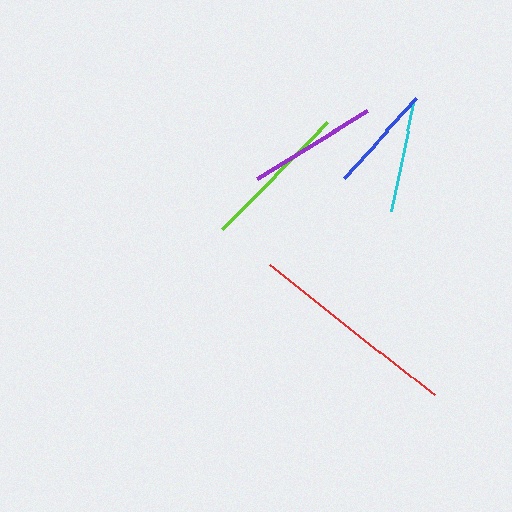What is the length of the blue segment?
The blue segment is approximately 108 pixels long.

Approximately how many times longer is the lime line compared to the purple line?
The lime line is approximately 1.2 times the length of the purple line.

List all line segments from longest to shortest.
From longest to shortest: red, lime, purple, cyan, blue.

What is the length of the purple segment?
The purple segment is approximately 130 pixels long.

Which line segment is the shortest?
The blue line is the shortest at approximately 108 pixels.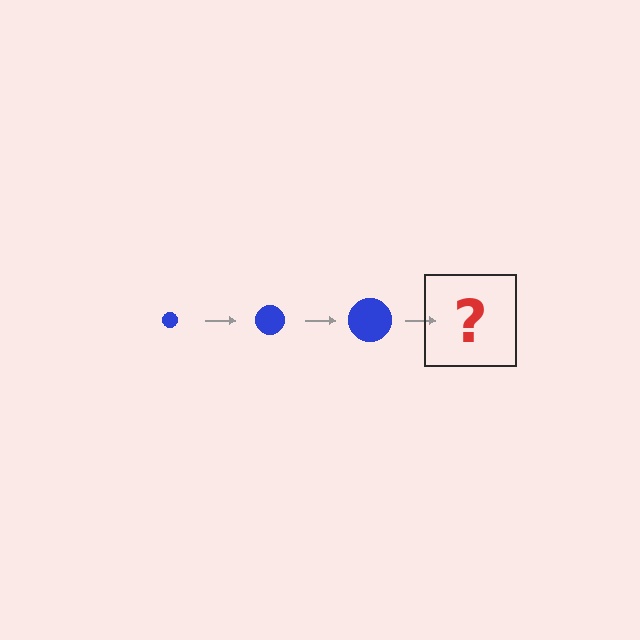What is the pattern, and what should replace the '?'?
The pattern is that the circle gets progressively larger each step. The '?' should be a blue circle, larger than the previous one.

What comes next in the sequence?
The next element should be a blue circle, larger than the previous one.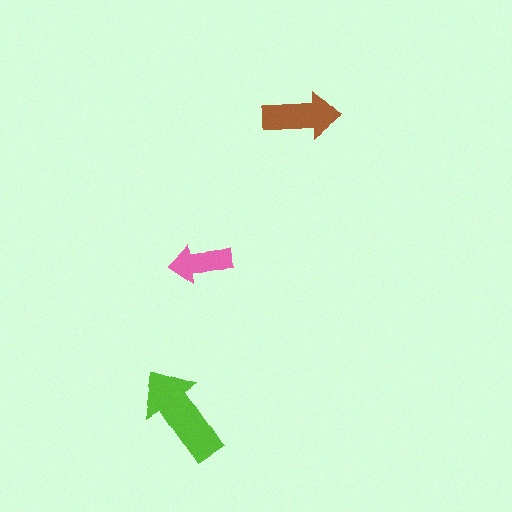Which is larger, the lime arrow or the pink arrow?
The lime one.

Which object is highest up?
The brown arrow is topmost.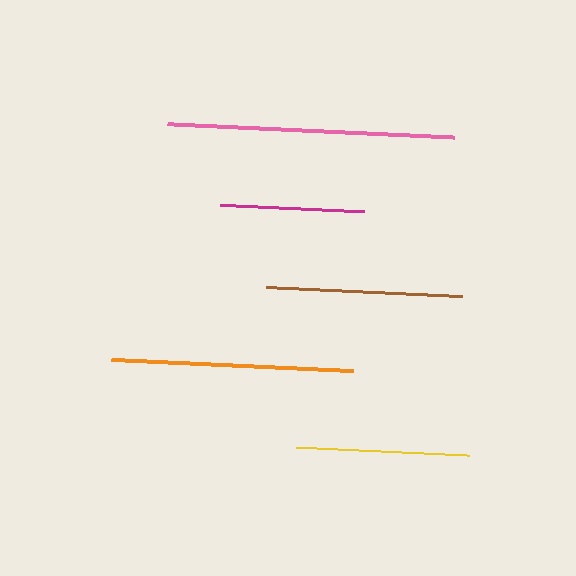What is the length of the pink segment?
The pink segment is approximately 287 pixels long.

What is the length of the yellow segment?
The yellow segment is approximately 175 pixels long.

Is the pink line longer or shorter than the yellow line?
The pink line is longer than the yellow line.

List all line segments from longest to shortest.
From longest to shortest: pink, orange, brown, yellow, magenta.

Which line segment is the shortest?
The magenta line is the shortest at approximately 145 pixels.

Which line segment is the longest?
The pink line is the longest at approximately 287 pixels.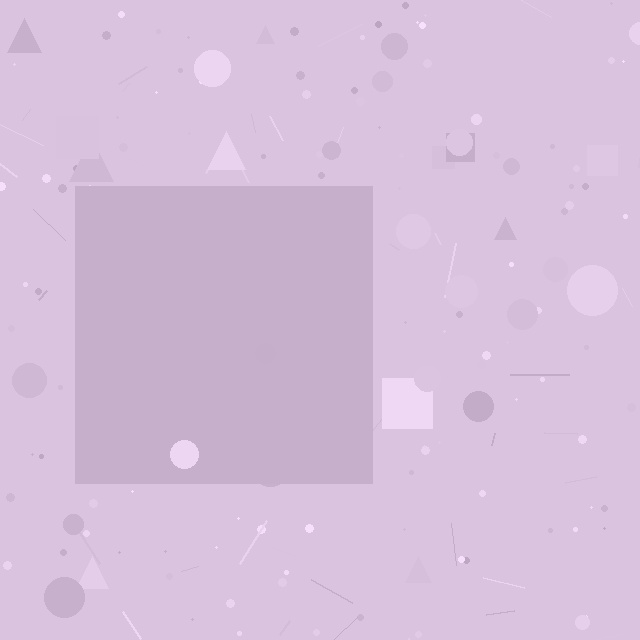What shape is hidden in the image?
A square is hidden in the image.